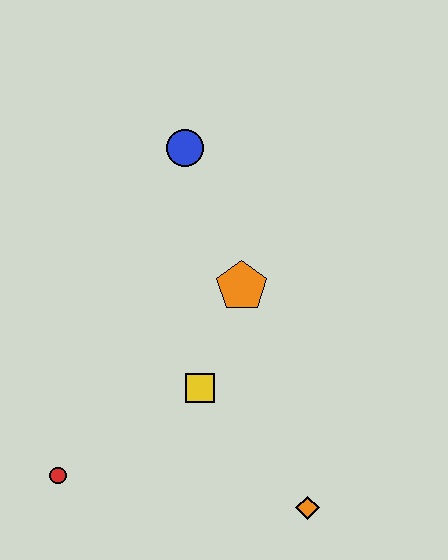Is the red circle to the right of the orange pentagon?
No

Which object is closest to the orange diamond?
The yellow square is closest to the orange diamond.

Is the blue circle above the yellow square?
Yes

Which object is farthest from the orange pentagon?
The red circle is farthest from the orange pentagon.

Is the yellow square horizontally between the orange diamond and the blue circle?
Yes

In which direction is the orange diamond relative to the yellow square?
The orange diamond is below the yellow square.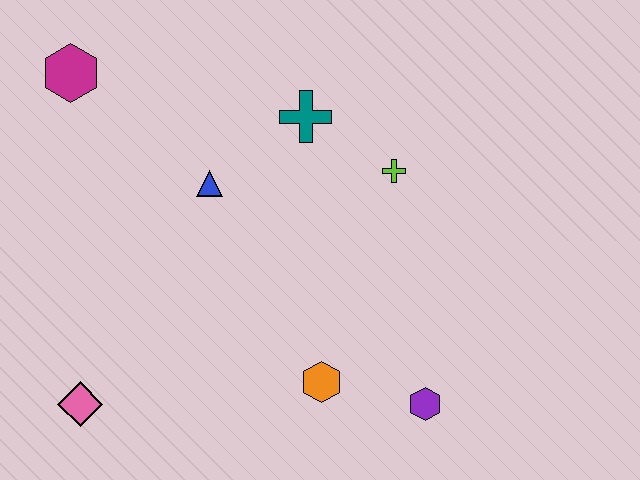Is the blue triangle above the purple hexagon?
Yes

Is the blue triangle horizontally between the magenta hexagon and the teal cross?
Yes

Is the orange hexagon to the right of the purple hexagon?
No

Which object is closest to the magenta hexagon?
The blue triangle is closest to the magenta hexagon.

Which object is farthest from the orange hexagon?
The magenta hexagon is farthest from the orange hexagon.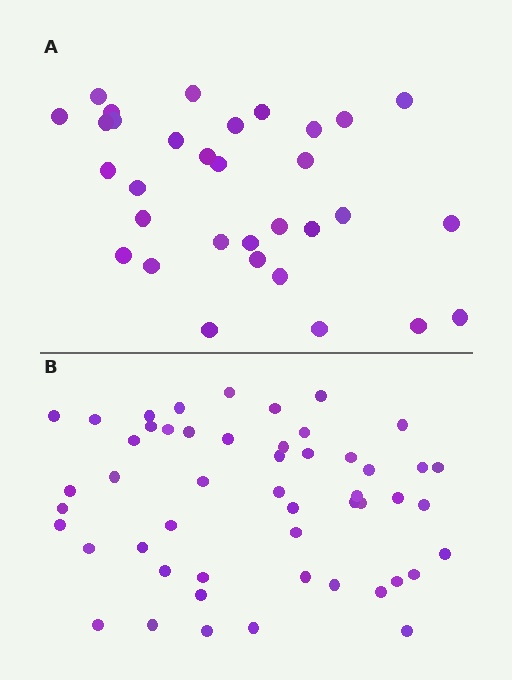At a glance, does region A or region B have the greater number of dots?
Region B (the bottom region) has more dots.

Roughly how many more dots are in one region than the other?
Region B has approximately 20 more dots than region A.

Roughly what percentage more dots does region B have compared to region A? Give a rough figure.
About 60% more.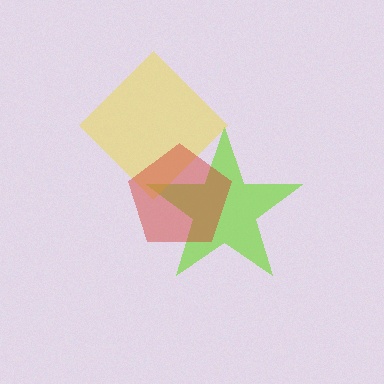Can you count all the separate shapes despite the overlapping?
Yes, there are 3 separate shapes.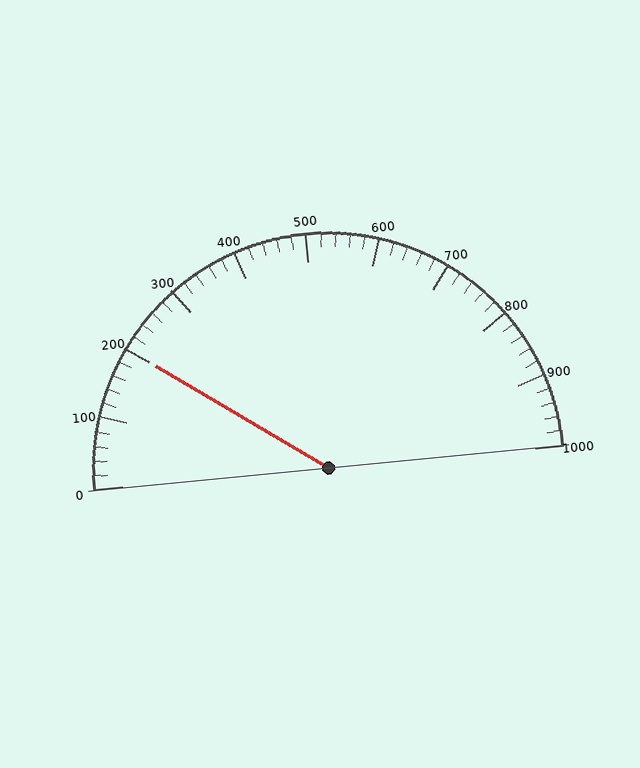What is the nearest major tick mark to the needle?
The nearest major tick mark is 200.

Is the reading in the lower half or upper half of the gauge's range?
The reading is in the lower half of the range (0 to 1000).